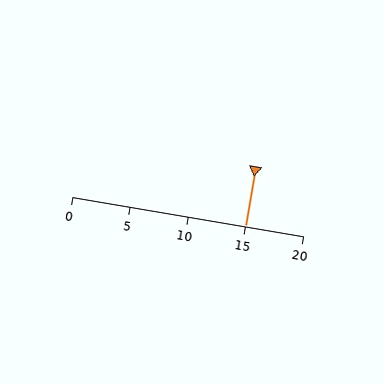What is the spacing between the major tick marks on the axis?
The major ticks are spaced 5 apart.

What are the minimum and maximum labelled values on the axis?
The axis runs from 0 to 20.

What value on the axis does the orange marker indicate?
The marker indicates approximately 15.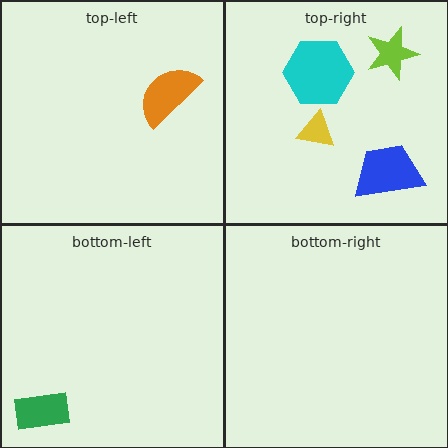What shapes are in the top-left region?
The orange semicircle.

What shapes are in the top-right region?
The blue trapezoid, the cyan hexagon, the lime star, the yellow triangle.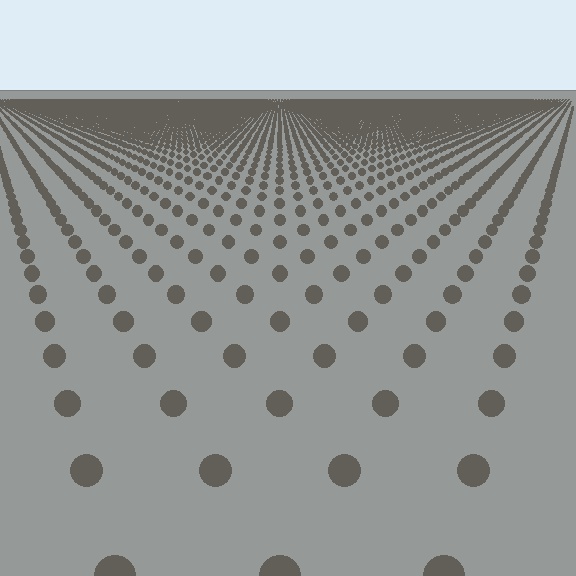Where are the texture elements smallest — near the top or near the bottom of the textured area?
Near the top.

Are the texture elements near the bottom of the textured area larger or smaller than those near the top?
Larger. Near the bottom, elements are closer to the viewer and appear at a bigger on-screen size.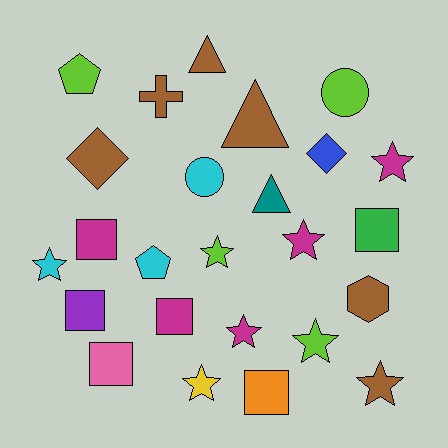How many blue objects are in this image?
There is 1 blue object.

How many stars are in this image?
There are 8 stars.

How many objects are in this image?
There are 25 objects.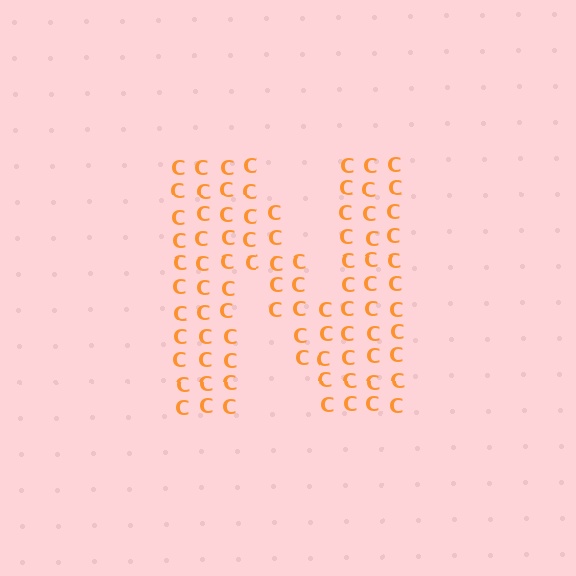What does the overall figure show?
The overall figure shows the letter N.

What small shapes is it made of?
It is made of small letter C's.